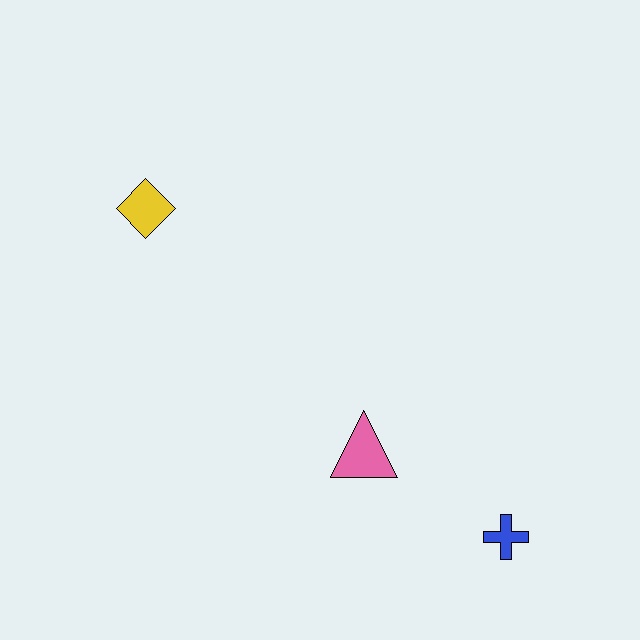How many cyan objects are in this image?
There are no cyan objects.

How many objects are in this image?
There are 3 objects.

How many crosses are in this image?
There is 1 cross.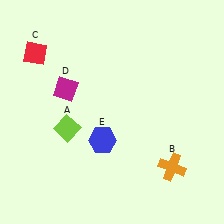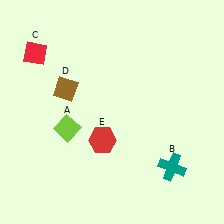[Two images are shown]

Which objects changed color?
B changed from orange to teal. D changed from magenta to brown. E changed from blue to red.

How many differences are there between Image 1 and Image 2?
There are 3 differences between the two images.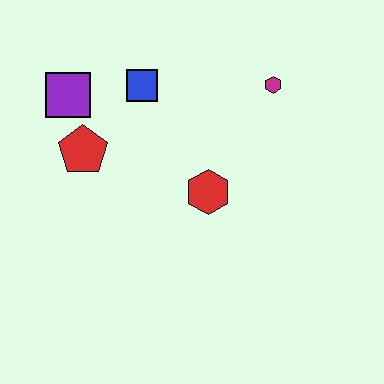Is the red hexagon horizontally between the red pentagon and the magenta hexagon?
Yes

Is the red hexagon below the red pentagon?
Yes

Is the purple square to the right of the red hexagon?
No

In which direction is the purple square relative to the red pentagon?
The purple square is above the red pentagon.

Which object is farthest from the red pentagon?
The magenta hexagon is farthest from the red pentagon.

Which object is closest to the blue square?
The purple square is closest to the blue square.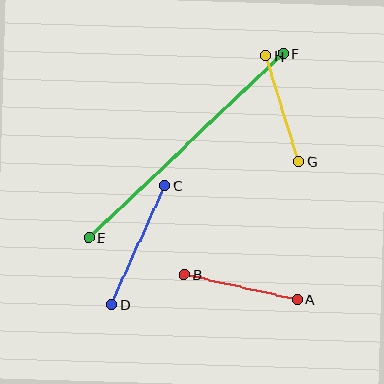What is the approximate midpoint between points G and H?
The midpoint is at approximately (282, 109) pixels.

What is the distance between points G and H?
The distance is approximately 111 pixels.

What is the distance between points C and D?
The distance is approximately 130 pixels.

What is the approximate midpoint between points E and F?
The midpoint is at approximately (186, 146) pixels.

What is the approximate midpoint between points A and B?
The midpoint is at approximately (241, 287) pixels.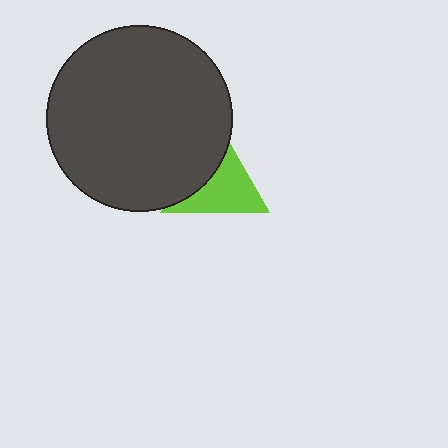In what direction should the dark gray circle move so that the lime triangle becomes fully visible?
The dark gray circle should move left. That is the shortest direction to clear the overlap and leave the lime triangle fully visible.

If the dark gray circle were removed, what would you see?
You would see the complete lime triangle.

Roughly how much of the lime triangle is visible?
About half of it is visible (roughly 59%).